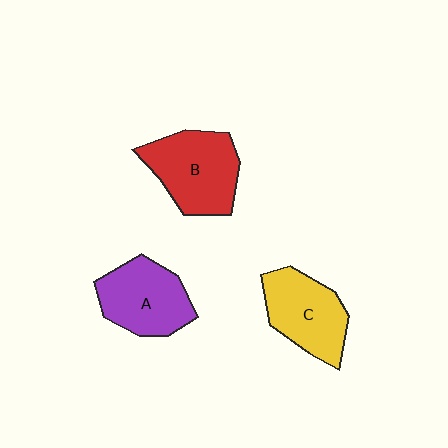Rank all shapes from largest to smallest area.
From largest to smallest: B (red), A (purple), C (yellow).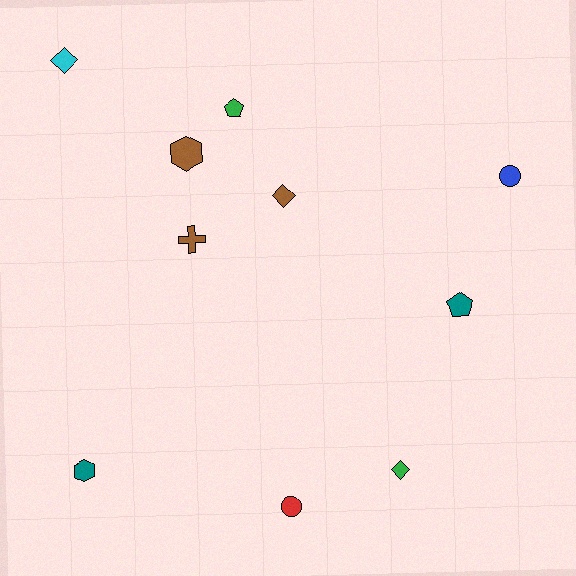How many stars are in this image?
There are no stars.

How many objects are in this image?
There are 10 objects.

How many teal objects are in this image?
There are 2 teal objects.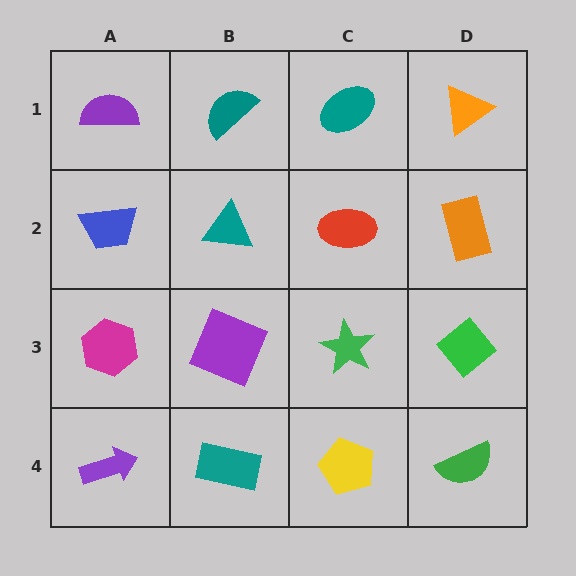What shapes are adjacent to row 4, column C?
A green star (row 3, column C), a teal rectangle (row 4, column B), a green semicircle (row 4, column D).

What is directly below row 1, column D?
An orange rectangle.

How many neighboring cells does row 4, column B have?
3.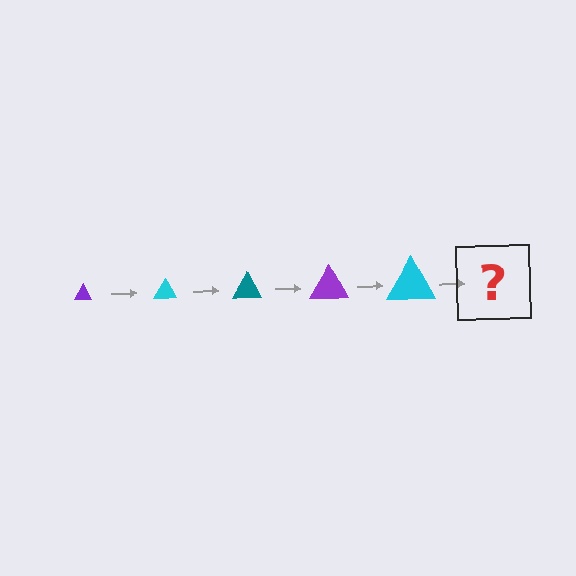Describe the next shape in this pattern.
It should be a teal triangle, larger than the previous one.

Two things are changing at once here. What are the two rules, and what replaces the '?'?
The two rules are that the triangle grows larger each step and the color cycles through purple, cyan, and teal. The '?' should be a teal triangle, larger than the previous one.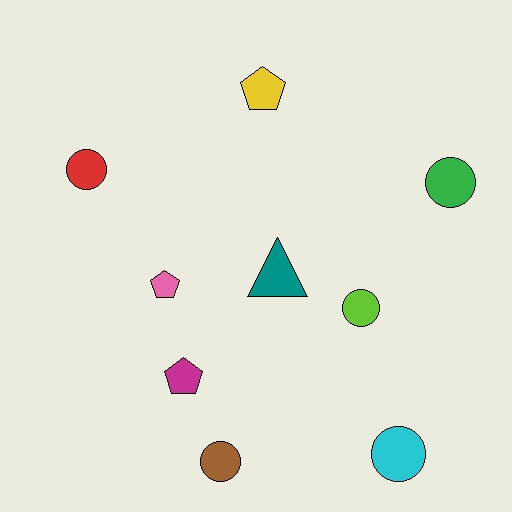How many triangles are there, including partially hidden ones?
There is 1 triangle.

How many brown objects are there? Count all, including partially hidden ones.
There is 1 brown object.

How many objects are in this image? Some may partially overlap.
There are 9 objects.